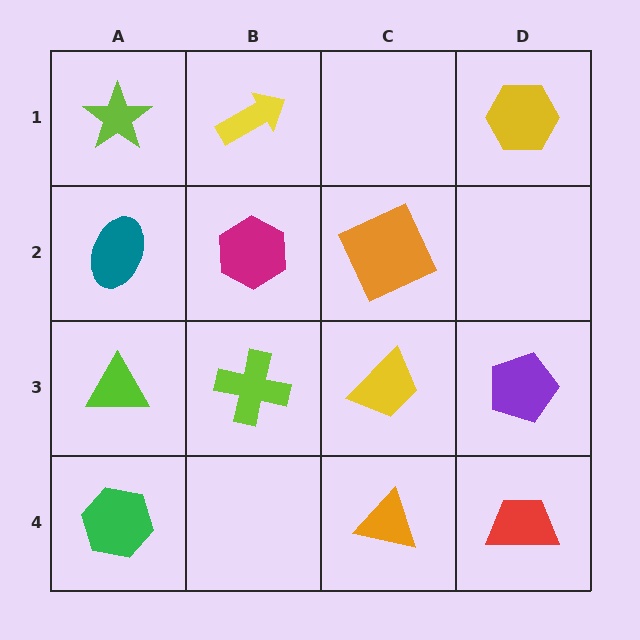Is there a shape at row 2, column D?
No, that cell is empty.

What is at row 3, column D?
A purple pentagon.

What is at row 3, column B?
A lime cross.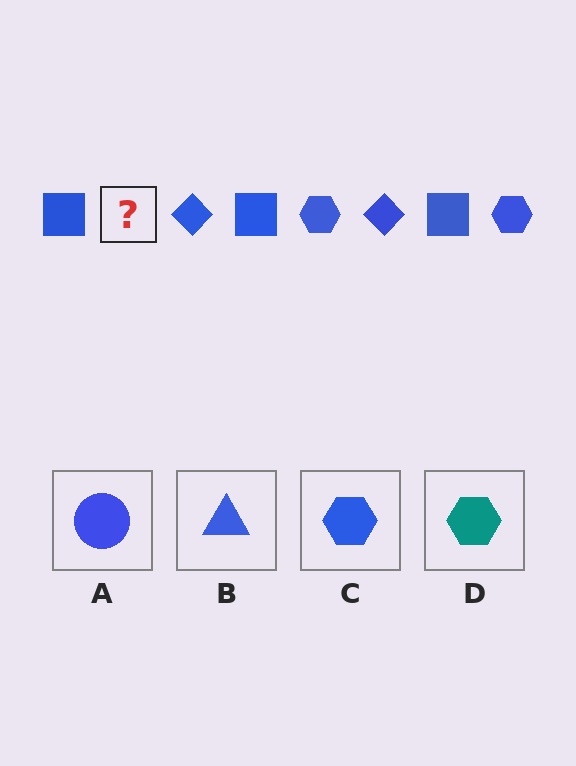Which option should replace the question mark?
Option C.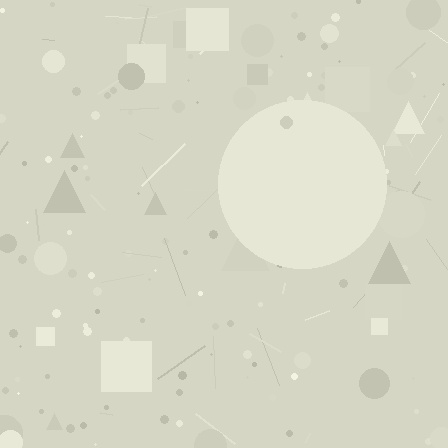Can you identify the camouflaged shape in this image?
The camouflaged shape is a circle.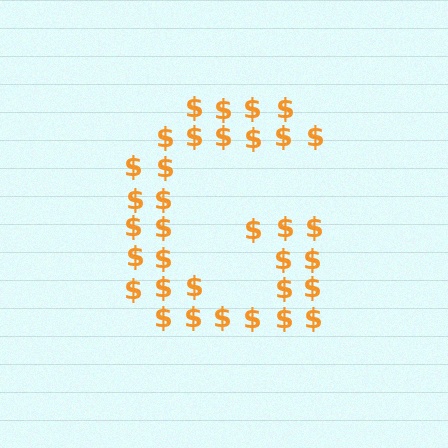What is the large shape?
The large shape is the letter G.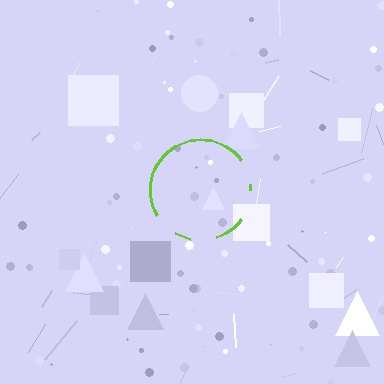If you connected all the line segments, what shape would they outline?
They would outline a circle.